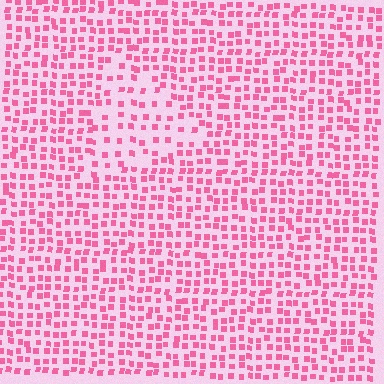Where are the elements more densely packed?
The elements are more densely packed outside the triangle boundary.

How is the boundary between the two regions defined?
The boundary is defined by a change in element density (approximately 1.8x ratio). All elements are the same color, size, and shape.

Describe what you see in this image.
The image contains small pink elements arranged at two different densities. A triangle-shaped region is visible where the elements are less densely packed than the surrounding area.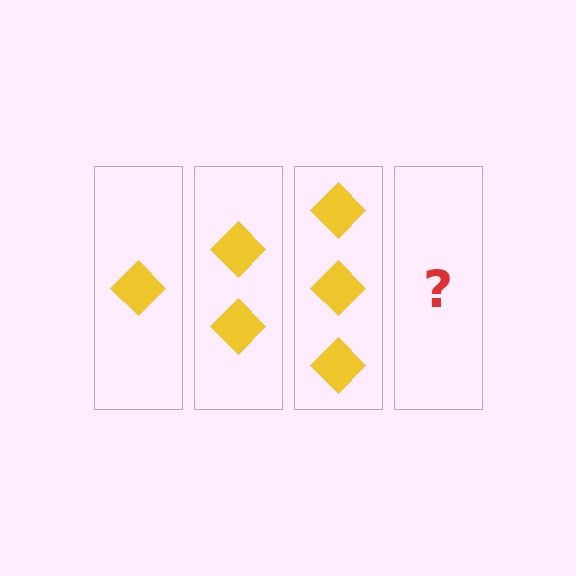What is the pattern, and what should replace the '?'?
The pattern is that each step adds one more diamond. The '?' should be 4 diamonds.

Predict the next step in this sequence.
The next step is 4 diamonds.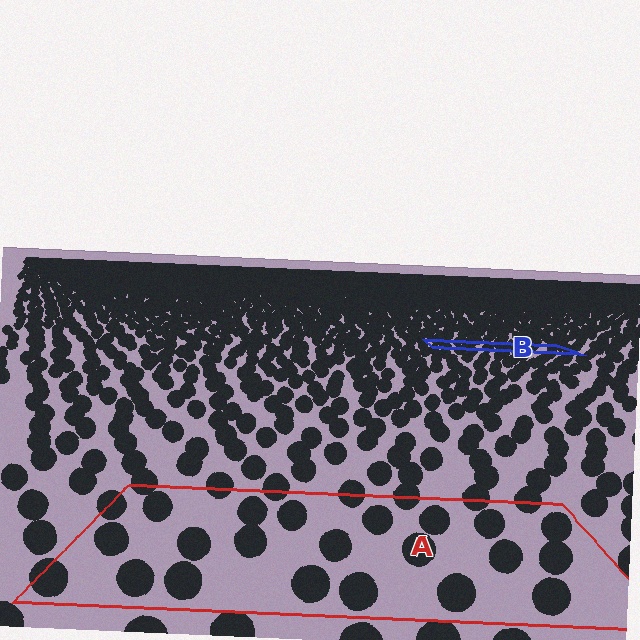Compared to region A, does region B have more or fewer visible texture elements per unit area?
Region B has more texture elements per unit area — they are packed more densely because it is farther away.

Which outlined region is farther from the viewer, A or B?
Region B is farther from the viewer — the texture elements inside it appear smaller and more densely packed.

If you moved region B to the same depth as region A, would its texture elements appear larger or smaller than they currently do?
They would appear larger. At a closer depth, the same texture elements are projected at a bigger on-screen size.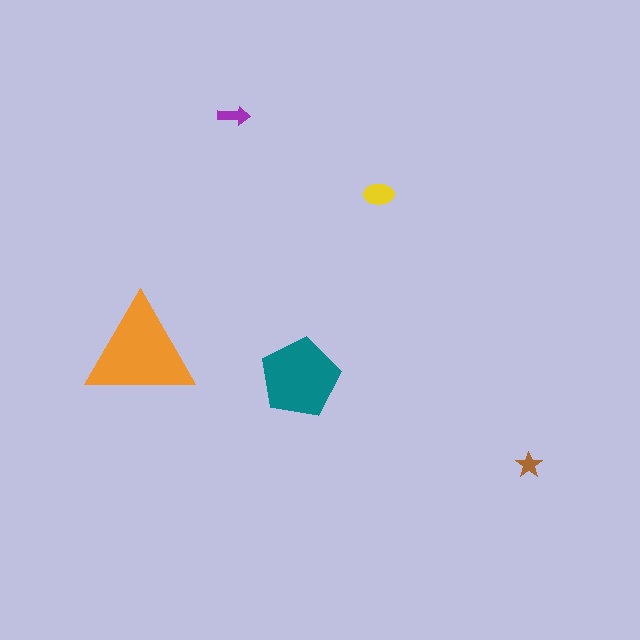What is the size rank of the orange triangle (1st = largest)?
1st.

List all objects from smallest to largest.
The brown star, the purple arrow, the yellow ellipse, the teal pentagon, the orange triangle.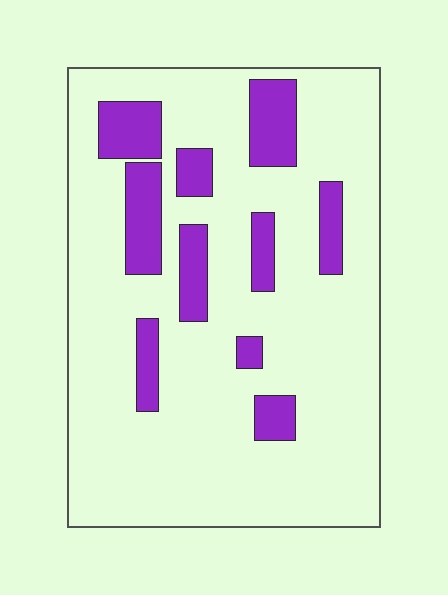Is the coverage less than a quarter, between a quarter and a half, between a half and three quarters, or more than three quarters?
Less than a quarter.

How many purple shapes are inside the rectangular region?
10.